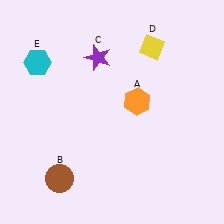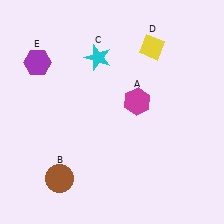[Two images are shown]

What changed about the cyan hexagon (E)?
In Image 1, E is cyan. In Image 2, it changed to purple.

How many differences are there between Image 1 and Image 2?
There are 3 differences between the two images.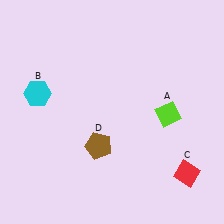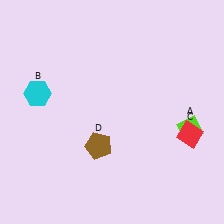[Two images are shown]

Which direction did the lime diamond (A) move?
The lime diamond (A) moved right.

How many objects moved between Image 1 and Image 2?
2 objects moved between the two images.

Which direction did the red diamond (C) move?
The red diamond (C) moved up.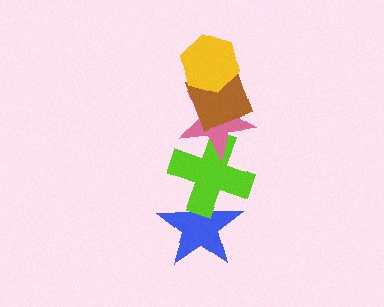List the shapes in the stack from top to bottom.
From top to bottom: the yellow hexagon, the brown diamond, the pink star, the lime cross, the blue star.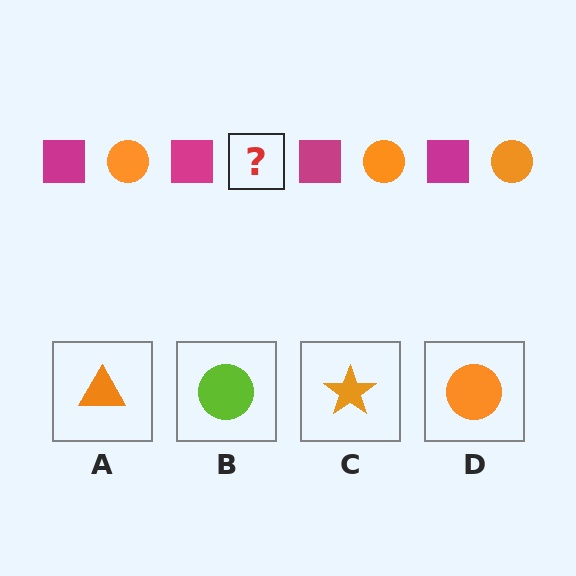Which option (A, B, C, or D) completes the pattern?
D.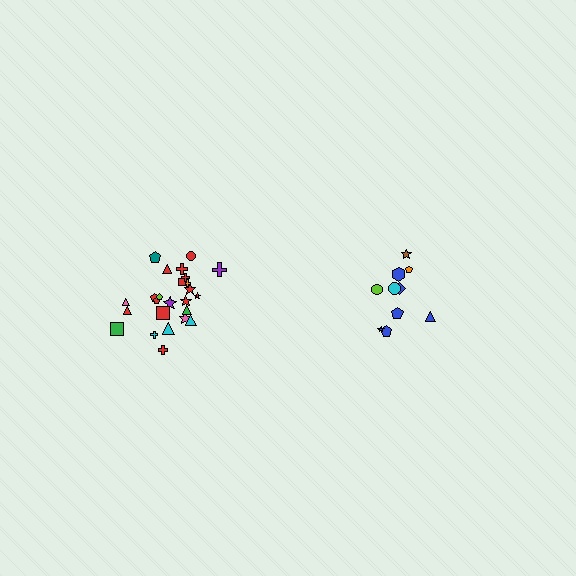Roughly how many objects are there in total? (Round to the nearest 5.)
Roughly 35 objects in total.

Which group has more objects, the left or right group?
The left group.